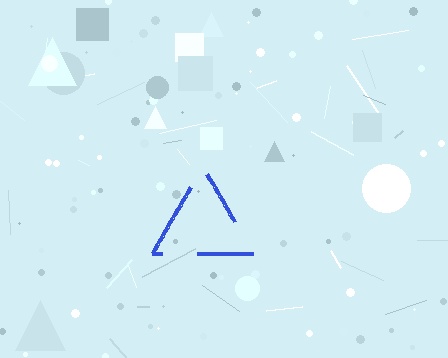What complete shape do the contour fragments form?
The contour fragments form a triangle.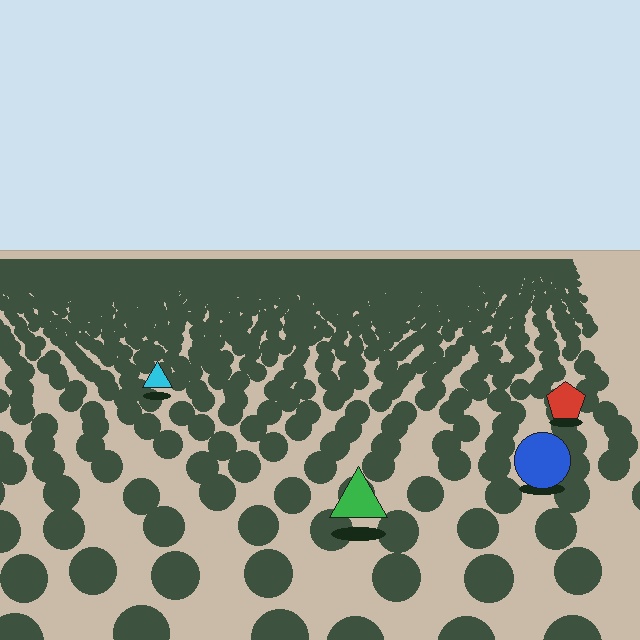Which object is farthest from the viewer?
The cyan triangle is farthest from the viewer. It appears smaller and the ground texture around it is denser.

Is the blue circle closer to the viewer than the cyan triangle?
Yes. The blue circle is closer — you can tell from the texture gradient: the ground texture is coarser near it.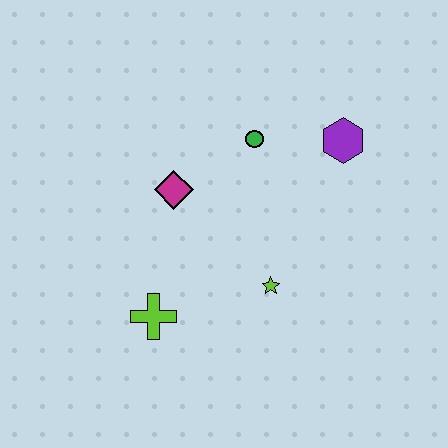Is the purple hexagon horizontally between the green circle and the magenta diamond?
No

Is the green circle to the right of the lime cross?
Yes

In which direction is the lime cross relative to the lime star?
The lime cross is to the left of the lime star.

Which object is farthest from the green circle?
The lime cross is farthest from the green circle.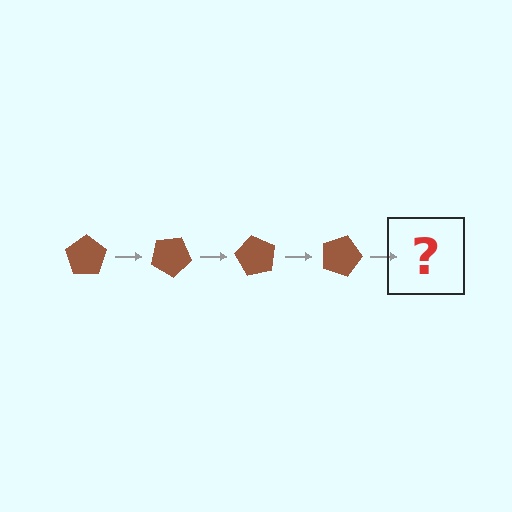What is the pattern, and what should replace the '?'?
The pattern is that the pentagon rotates 30 degrees each step. The '?' should be a brown pentagon rotated 120 degrees.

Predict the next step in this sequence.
The next step is a brown pentagon rotated 120 degrees.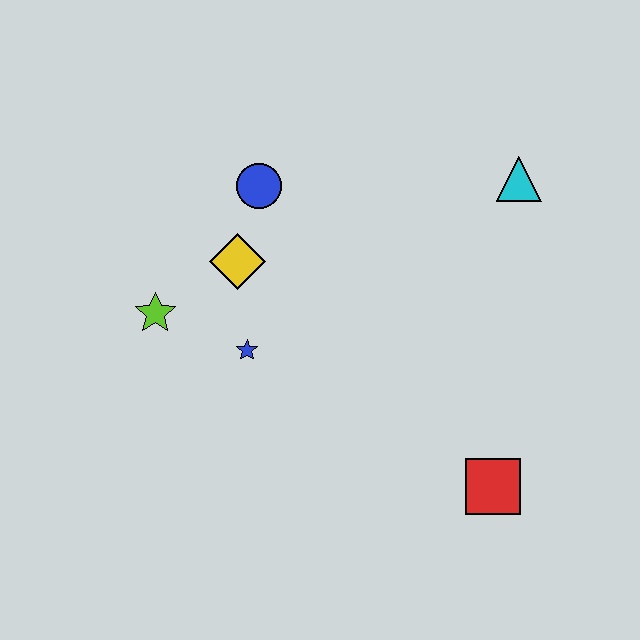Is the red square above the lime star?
No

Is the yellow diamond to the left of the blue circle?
Yes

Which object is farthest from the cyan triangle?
The lime star is farthest from the cyan triangle.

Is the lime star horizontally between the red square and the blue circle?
No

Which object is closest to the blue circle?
The yellow diamond is closest to the blue circle.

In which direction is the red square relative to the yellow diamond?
The red square is to the right of the yellow diamond.